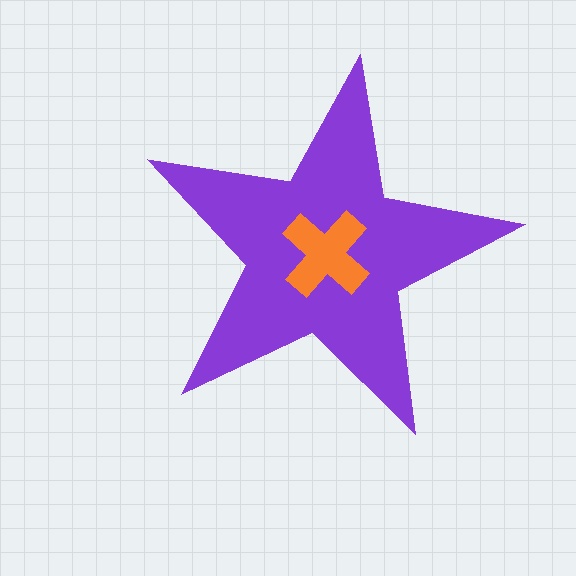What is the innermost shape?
The orange cross.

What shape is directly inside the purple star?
The orange cross.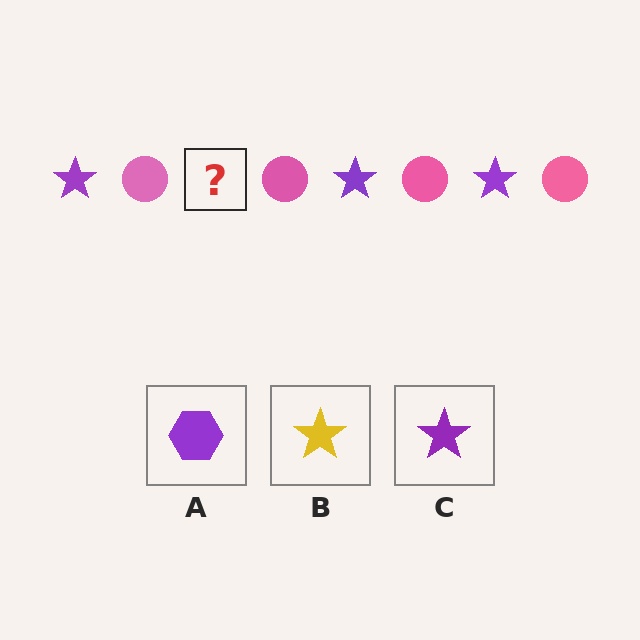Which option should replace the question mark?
Option C.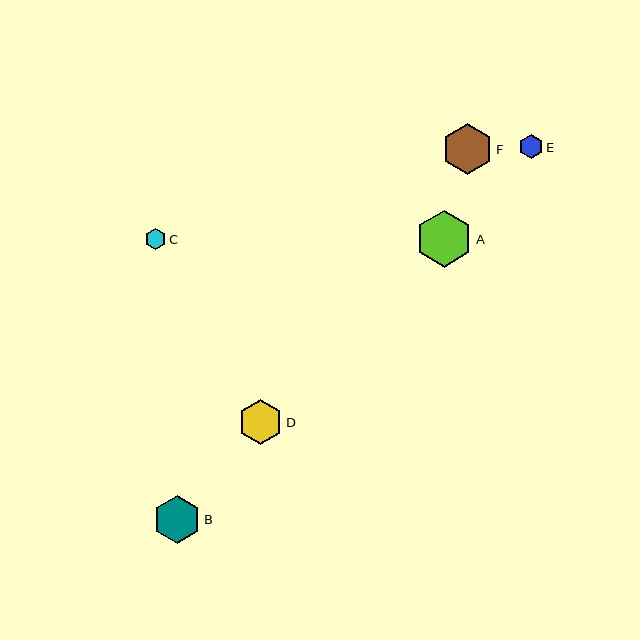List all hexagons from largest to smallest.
From largest to smallest: A, F, B, D, E, C.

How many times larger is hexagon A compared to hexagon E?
Hexagon A is approximately 2.4 times the size of hexagon E.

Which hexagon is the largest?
Hexagon A is the largest with a size of approximately 57 pixels.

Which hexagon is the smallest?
Hexagon C is the smallest with a size of approximately 21 pixels.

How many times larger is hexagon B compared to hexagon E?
Hexagon B is approximately 2.0 times the size of hexagon E.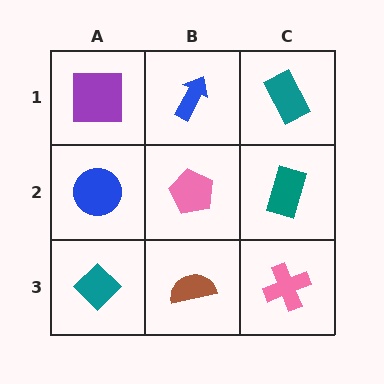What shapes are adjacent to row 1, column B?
A pink pentagon (row 2, column B), a purple square (row 1, column A), a teal rectangle (row 1, column C).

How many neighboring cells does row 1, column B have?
3.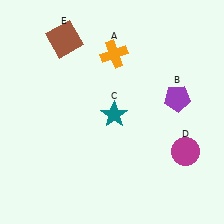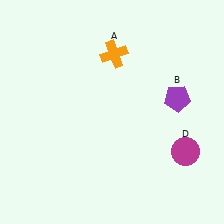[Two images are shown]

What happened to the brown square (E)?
The brown square (E) was removed in Image 2. It was in the top-left area of Image 1.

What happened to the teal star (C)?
The teal star (C) was removed in Image 2. It was in the bottom-right area of Image 1.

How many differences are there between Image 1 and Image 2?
There are 2 differences between the two images.